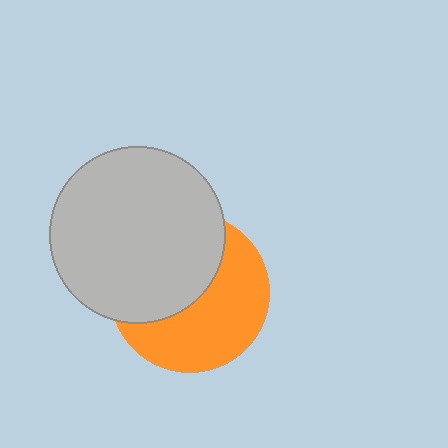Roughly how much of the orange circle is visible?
About half of it is visible (roughly 52%).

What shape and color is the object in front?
The object in front is a light gray circle.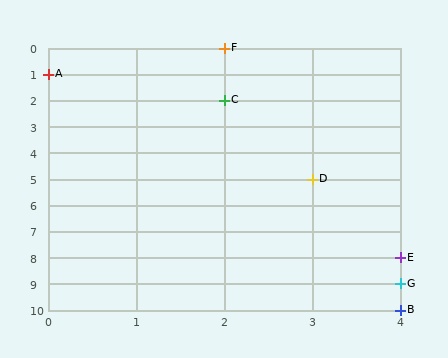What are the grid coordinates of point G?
Point G is at grid coordinates (4, 9).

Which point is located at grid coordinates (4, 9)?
Point G is at (4, 9).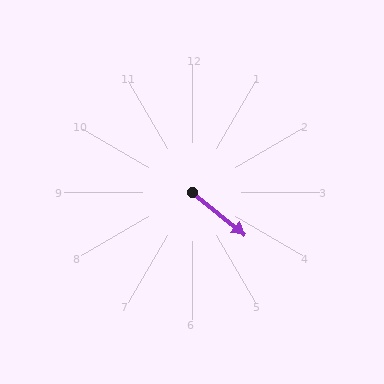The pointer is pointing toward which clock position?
Roughly 4 o'clock.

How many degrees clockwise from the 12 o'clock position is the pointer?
Approximately 129 degrees.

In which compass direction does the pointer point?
Southeast.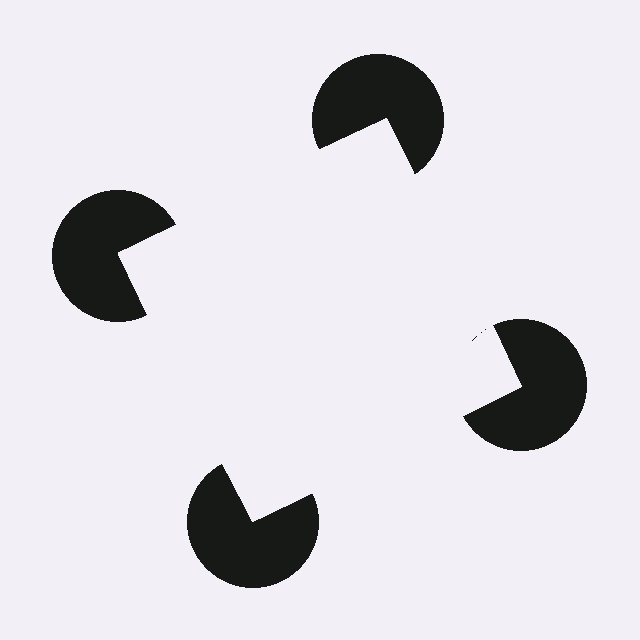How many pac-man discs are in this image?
There are 4 — one at each vertex of the illusory square.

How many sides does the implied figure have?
4 sides.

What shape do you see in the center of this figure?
An illusory square — its edges are inferred from the aligned wedge cuts in the pac-man discs, not physically drawn.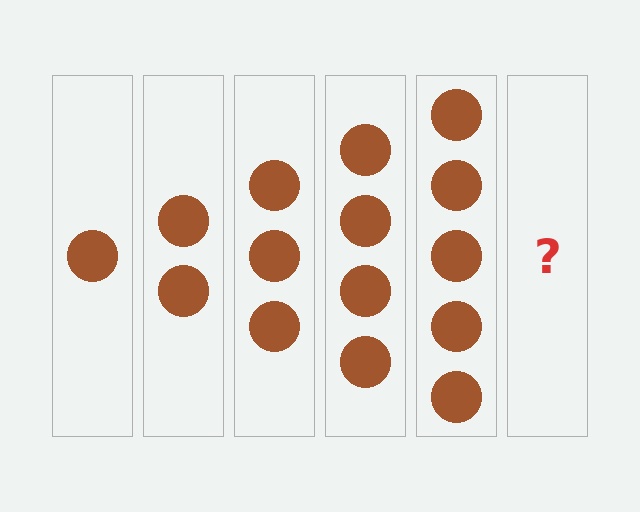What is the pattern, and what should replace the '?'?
The pattern is that each step adds one more circle. The '?' should be 6 circles.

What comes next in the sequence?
The next element should be 6 circles.